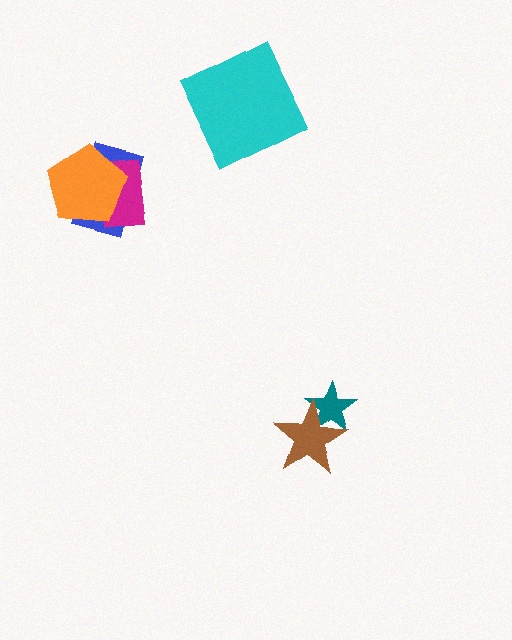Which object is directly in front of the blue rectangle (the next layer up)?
The magenta rectangle is directly in front of the blue rectangle.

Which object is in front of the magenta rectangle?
The orange pentagon is in front of the magenta rectangle.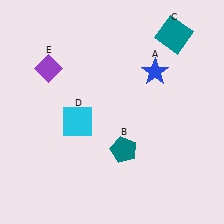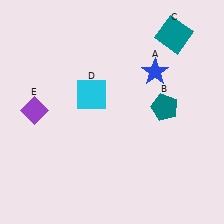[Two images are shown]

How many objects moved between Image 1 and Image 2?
3 objects moved between the two images.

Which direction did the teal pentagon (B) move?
The teal pentagon (B) moved up.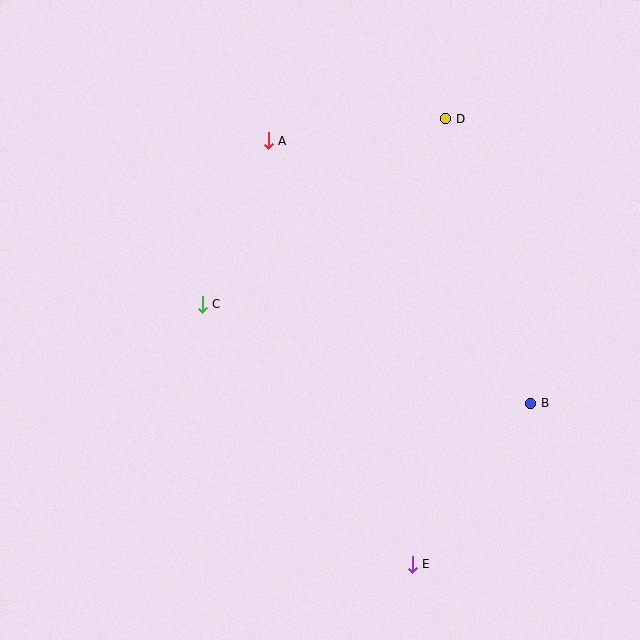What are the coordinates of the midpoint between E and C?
The midpoint between E and C is at (307, 434).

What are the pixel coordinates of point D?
Point D is at (446, 119).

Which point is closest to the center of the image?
Point C at (202, 304) is closest to the center.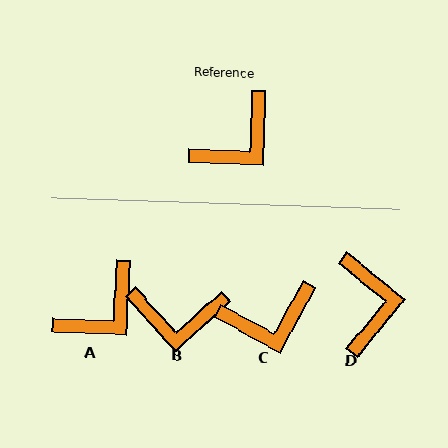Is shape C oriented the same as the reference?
No, it is off by about 26 degrees.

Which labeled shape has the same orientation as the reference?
A.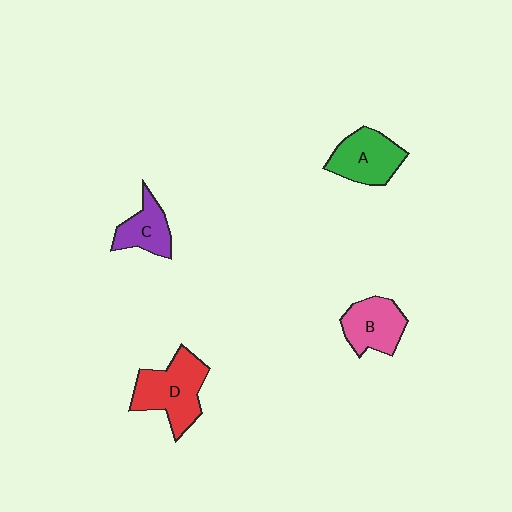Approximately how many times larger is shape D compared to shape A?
Approximately 1.2 times.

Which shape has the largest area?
Shape D (red).